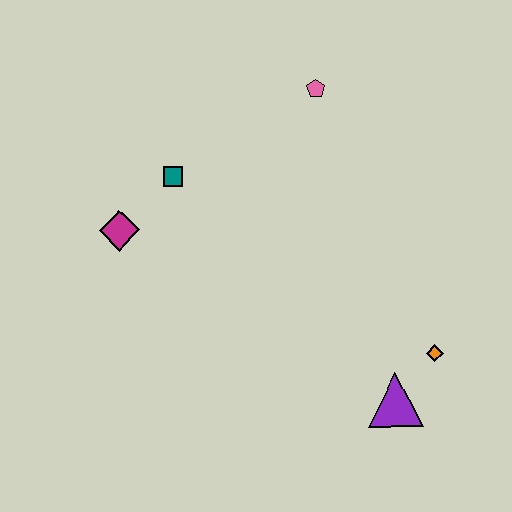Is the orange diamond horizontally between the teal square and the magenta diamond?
No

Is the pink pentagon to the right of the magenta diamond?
Yes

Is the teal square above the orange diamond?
Yes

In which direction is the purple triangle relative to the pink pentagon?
The purple triangle is below the pink pentagon.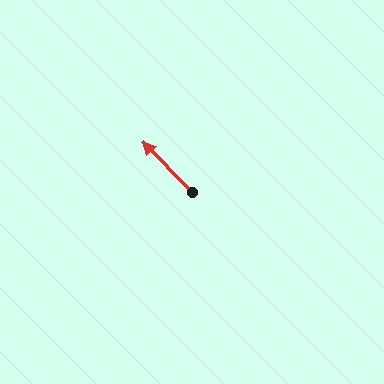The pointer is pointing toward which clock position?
Roughly 11 o'clock.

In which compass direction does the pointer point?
Northwest.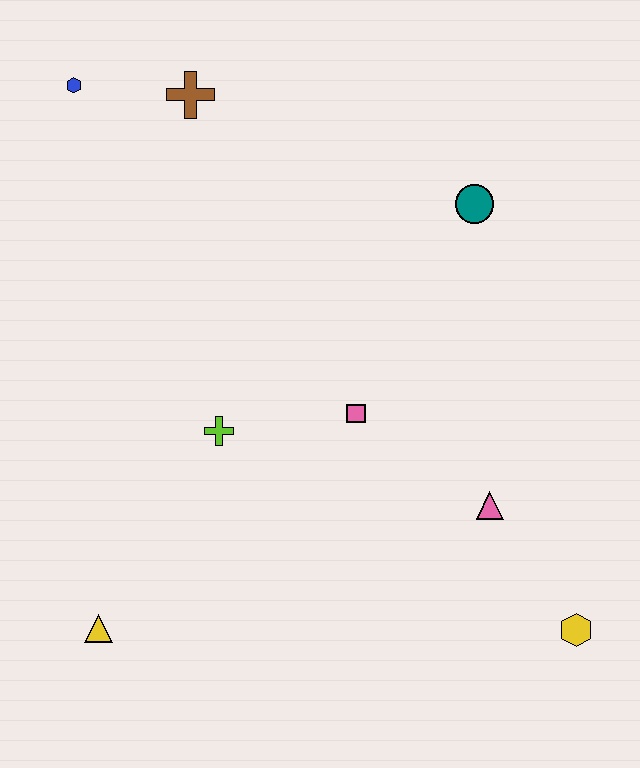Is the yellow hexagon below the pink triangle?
Yes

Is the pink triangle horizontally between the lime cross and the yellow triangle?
No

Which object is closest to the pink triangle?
The yellow hexagon is closest to the pink triangle.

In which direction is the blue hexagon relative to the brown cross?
The blue hexagon is to the left of the brown cross.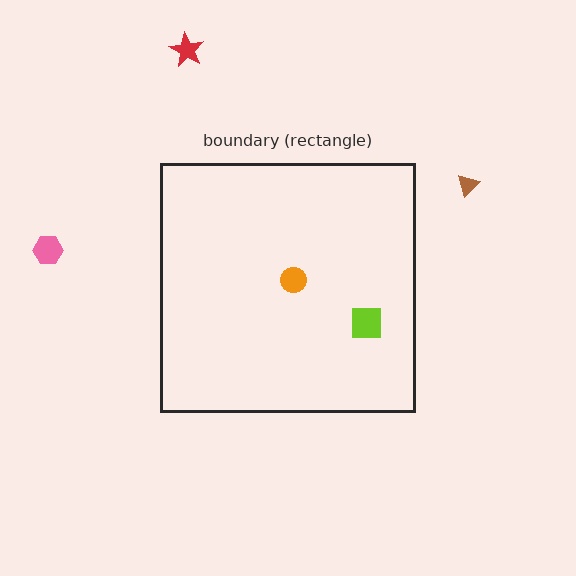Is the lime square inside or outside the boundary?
Inside.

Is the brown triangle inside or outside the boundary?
Outside.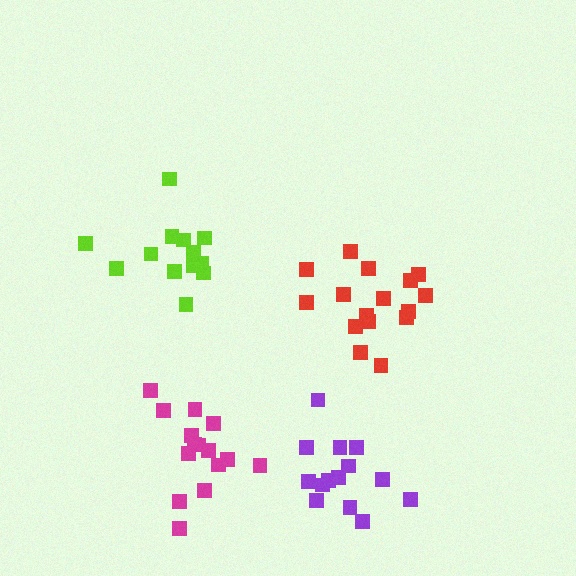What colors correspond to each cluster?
The clusters are colored: lime, red, magenta, purple.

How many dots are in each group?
Group 1: 13 dots, Group 2: 16 dots, Group 3: 15 dots, Group 4: 14 dots (58 total).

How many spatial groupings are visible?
There are 4 spatial groupings.